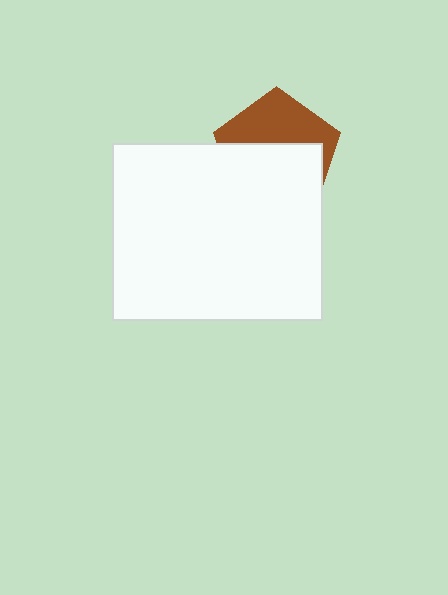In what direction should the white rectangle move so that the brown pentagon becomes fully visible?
The white rectangle should move down. That is the shortest direction to clear the overlap and leave the brown pentagon fully visible.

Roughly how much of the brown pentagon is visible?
A small part of it is visible (roughly 43%).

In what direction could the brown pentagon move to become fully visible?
The brown pentagon could move up. That would shift it out from behind the white rectangle entirely.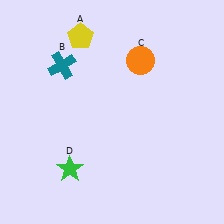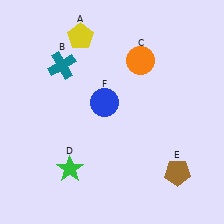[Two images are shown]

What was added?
A brown pentagon (E), a blue circle (F) were added in Image 2.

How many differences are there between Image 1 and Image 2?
There are 2 differences between the two images.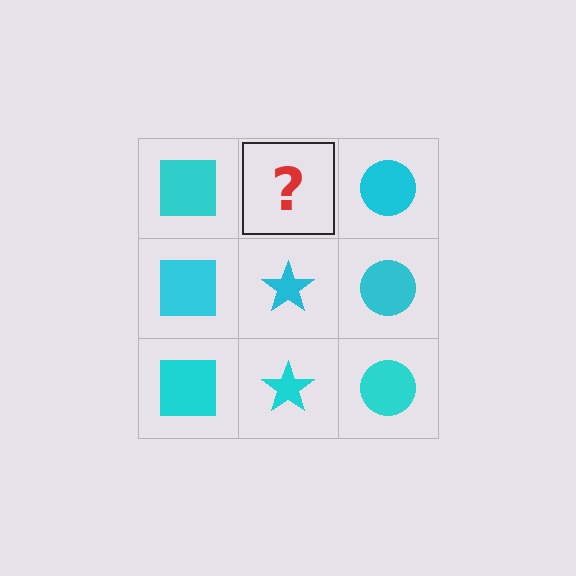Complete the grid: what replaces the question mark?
The question mark should be replaced with a cyan star.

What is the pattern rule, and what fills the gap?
The rule is that each column has a consistent shape. The gap should be filled with a cyan star.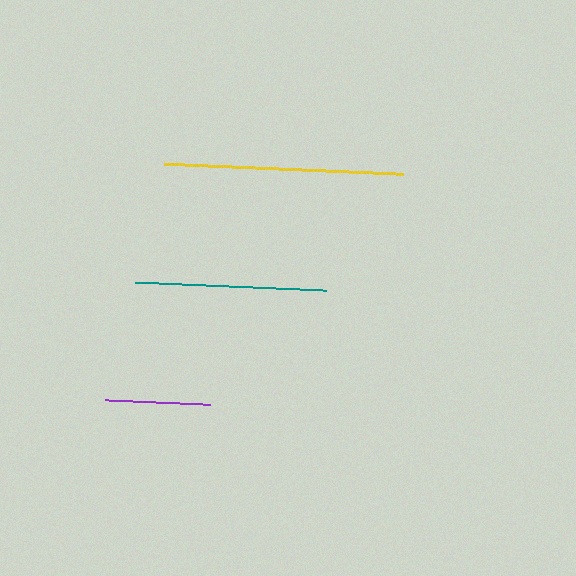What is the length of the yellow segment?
The yellow segment is approximately 239 pixels long.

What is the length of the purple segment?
The purple segment is approximately 105 pixels long.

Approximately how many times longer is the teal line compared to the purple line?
The teal line is approximately 1.8 times the length of the purple line.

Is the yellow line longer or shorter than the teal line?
The yellow line is longer than the teal line.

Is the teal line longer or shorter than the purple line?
The teal line is longer than the purple line.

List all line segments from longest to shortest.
From longest to shortest: yellow, teal, purple.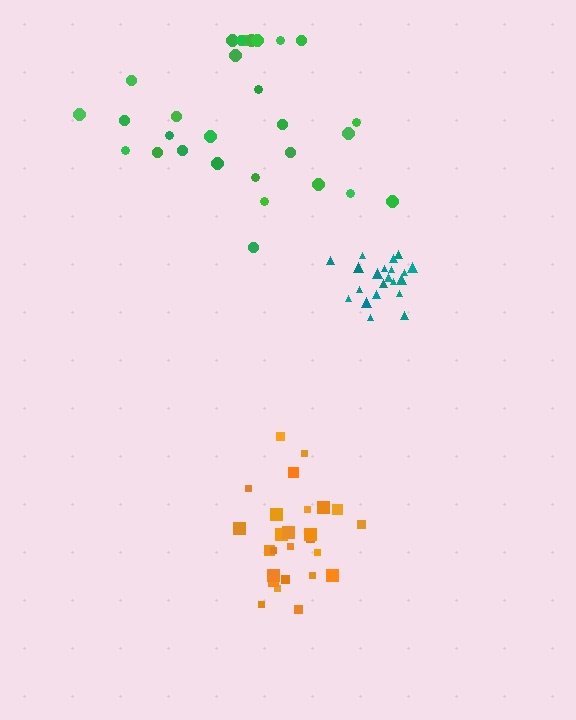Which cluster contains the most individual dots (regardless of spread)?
Green (29).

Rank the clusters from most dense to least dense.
teal, orange, green.